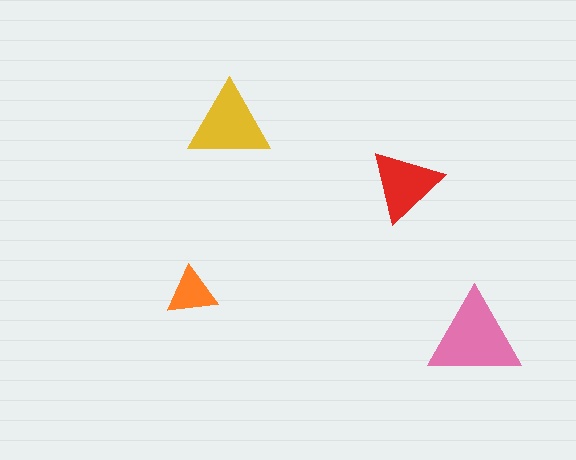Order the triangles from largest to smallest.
the pink one, the yellow one, the red one, the orange one.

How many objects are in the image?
There are 4 objects in the image.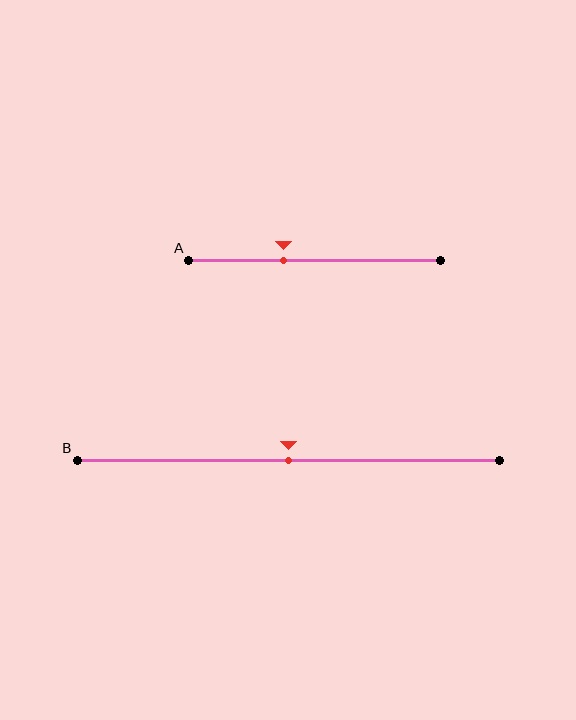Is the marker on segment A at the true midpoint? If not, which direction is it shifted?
No, the marker on segment A is shifted to the left by about 12% of the segment length.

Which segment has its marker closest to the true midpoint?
Segment B has its marker closest to the true midpoint.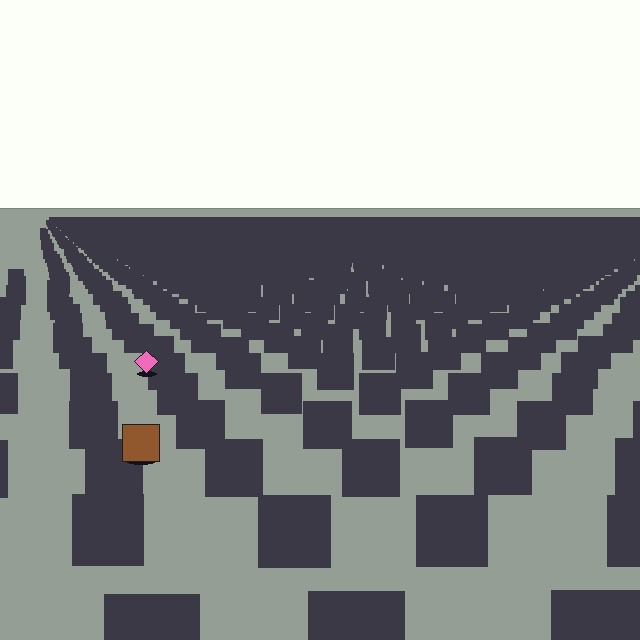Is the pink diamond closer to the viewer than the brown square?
No. The brown square is closer — you can tell from the texture gradient: the ground texture is coarser near it.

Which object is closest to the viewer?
The brown square is closest. The texture marks near it are larger and more spread out.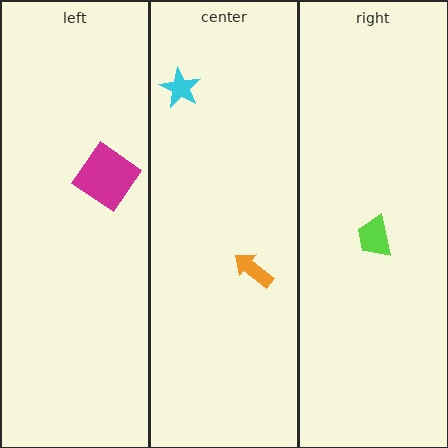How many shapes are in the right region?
1.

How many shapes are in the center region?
2.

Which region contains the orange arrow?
The center region.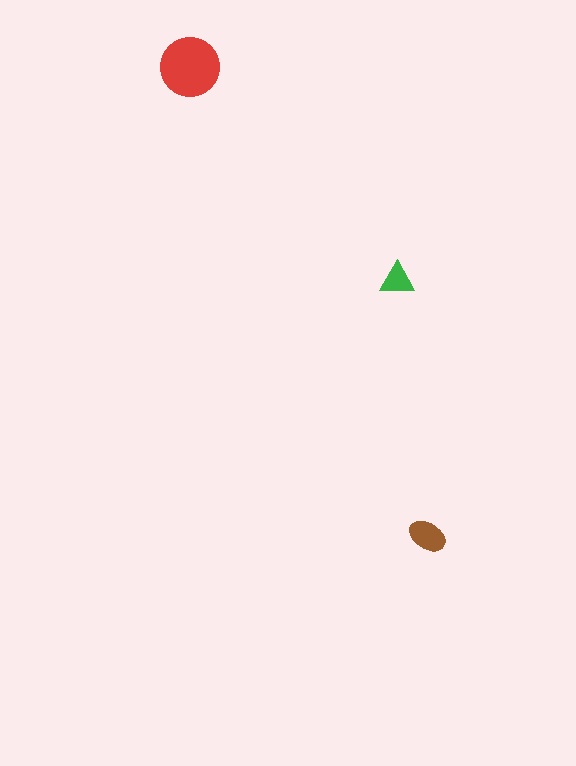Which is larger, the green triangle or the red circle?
The red circle.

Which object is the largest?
The red circle.